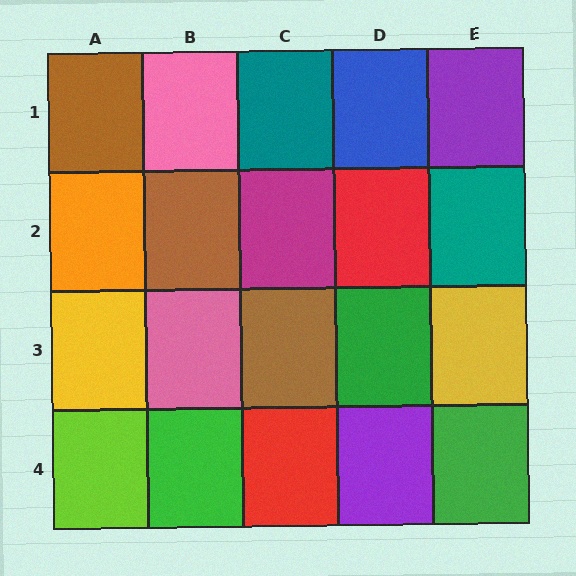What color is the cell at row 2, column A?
Orange.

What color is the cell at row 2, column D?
Red.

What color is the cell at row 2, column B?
Brown.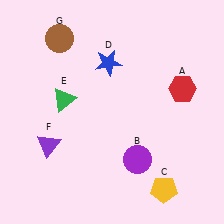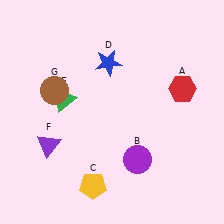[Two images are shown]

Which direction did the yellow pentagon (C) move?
The yellow pentagon (C) moved left.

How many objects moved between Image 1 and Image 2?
2 objects moved between the two images.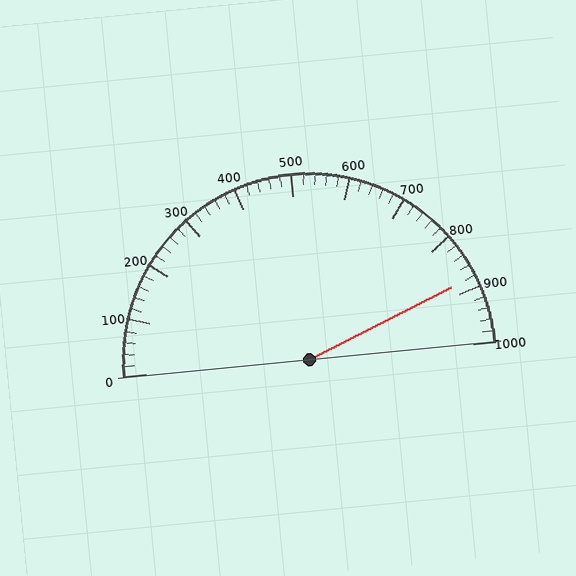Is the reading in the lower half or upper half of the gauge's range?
The reading is in the upper half of the range (0 to 1000).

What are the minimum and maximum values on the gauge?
The gauge ranges from 0 to 1000.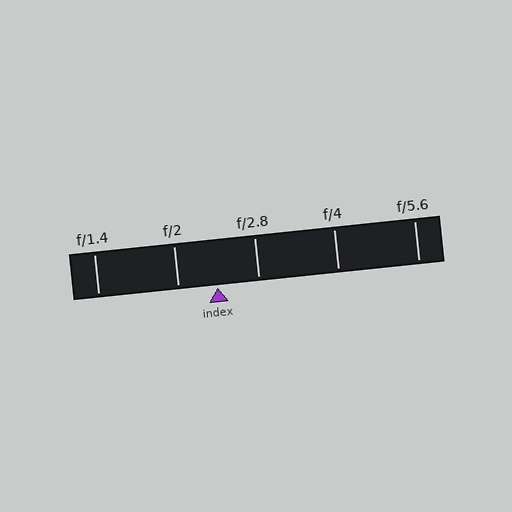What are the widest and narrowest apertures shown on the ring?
The widest aperture shown is f/1.4 and the narrowest is f/5.6.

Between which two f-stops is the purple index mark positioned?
The index mark is between f/2 and f/2.8.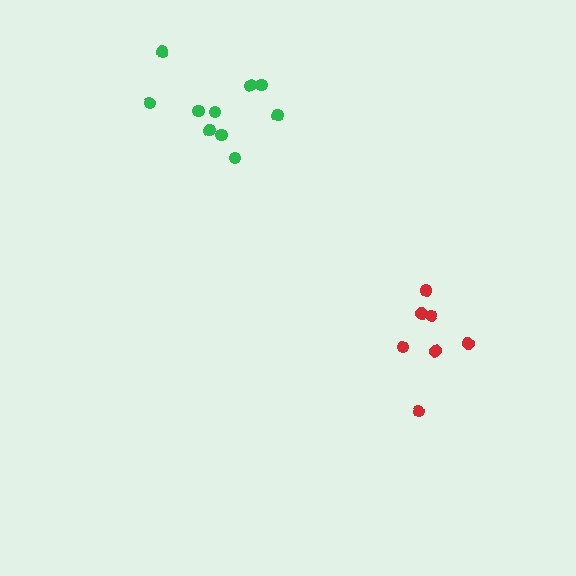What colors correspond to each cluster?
The clusters are colored: green, red.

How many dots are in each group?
Group 1: 10 dots, Group 2: 7 dots (17 total).